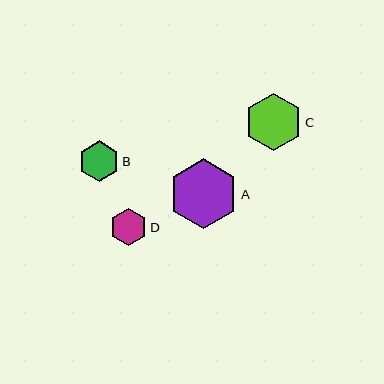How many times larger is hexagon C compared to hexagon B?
Hexagon C is approximately 1.4 times the size of hexagon B.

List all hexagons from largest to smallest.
From largest to smallest: A, C, B, D.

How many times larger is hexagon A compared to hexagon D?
Hexagon A is approximately 1.9 times the size of hexagon D.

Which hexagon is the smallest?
Hexagon D is the smallest with a size of approximately 37 pixels.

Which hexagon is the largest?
Hexagon A is the largest with a size of approximately 70 pixels.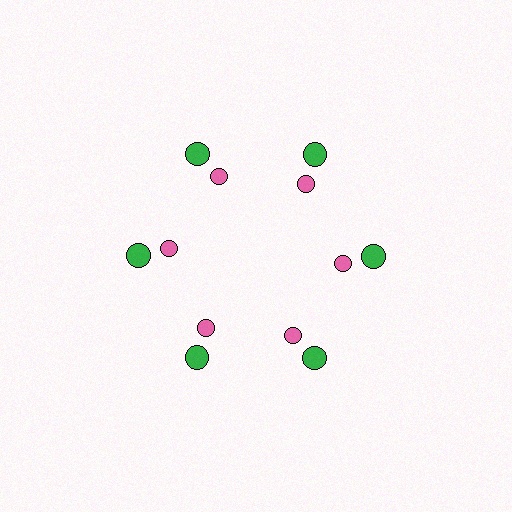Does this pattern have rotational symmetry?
Yes, this pattern has 6-fold rotational symmetry. It looks the same after rotating 60 degrees around the center.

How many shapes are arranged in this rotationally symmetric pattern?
There are 12 shapes, arranged in 6 groups of 2.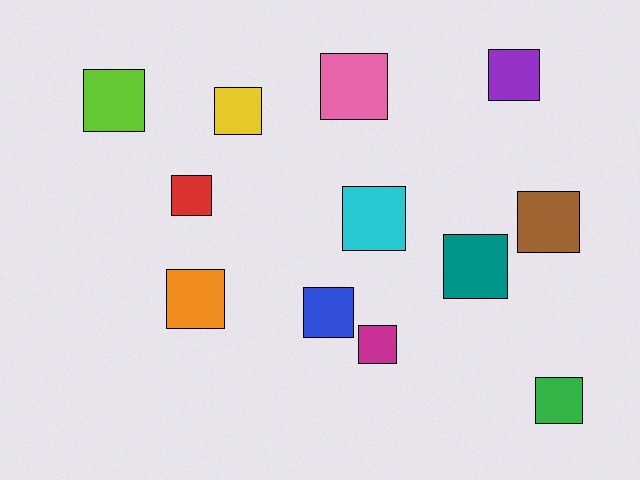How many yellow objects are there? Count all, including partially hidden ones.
There is 1 yellow object.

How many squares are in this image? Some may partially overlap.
There are 12 squares.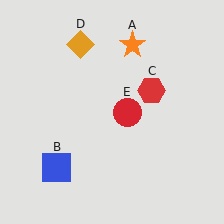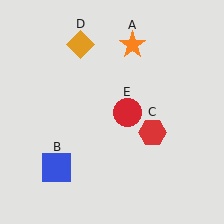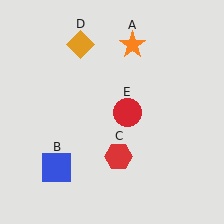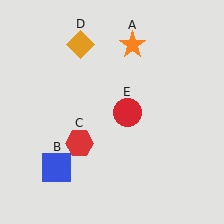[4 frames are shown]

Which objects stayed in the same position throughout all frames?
Orange star (object A) and blue square (object B) and orange diamond (object D) and red circle (object E) remained stationary.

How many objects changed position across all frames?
1 object changed position: red hexagon (object C).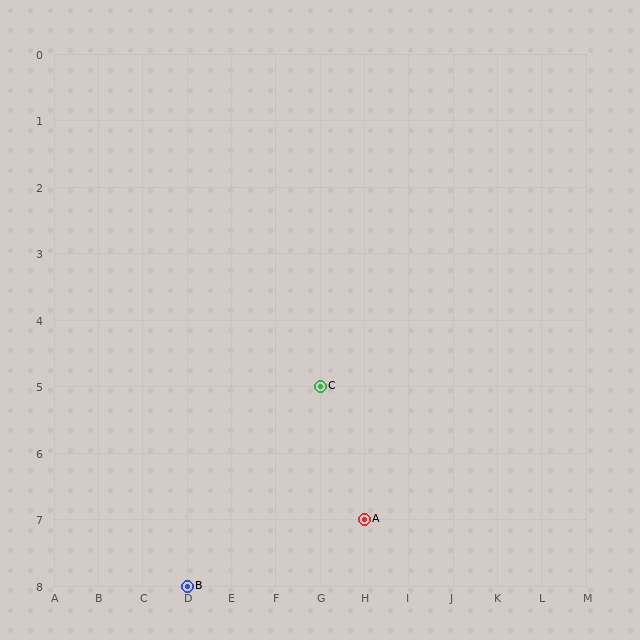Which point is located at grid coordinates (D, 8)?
Point B is at (D, 8).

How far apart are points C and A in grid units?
Points C and A are 1 column and 2 rows apart (about 2.2 grid units diagonally).